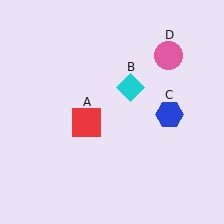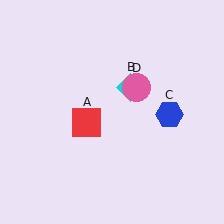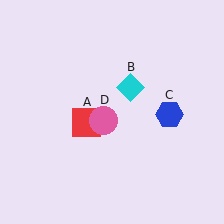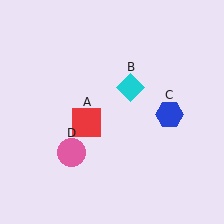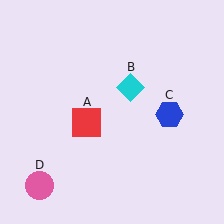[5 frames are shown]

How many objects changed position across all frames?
1 object changed position: pink circle (object D).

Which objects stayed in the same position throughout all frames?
Red square (object A) and cyan diamond (object B) and blue hexagon (object C) remained stationary.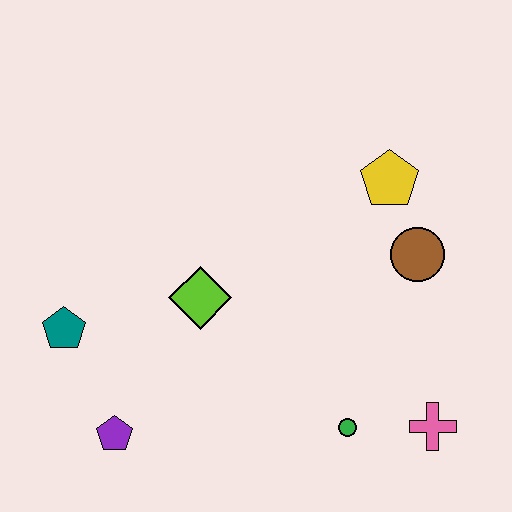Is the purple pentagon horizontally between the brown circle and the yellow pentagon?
No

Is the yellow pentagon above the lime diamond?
Yes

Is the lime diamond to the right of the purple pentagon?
Yes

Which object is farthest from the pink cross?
The teal pentagon is farthest from the pink cross.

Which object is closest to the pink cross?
The green circle is closest to the pink cross.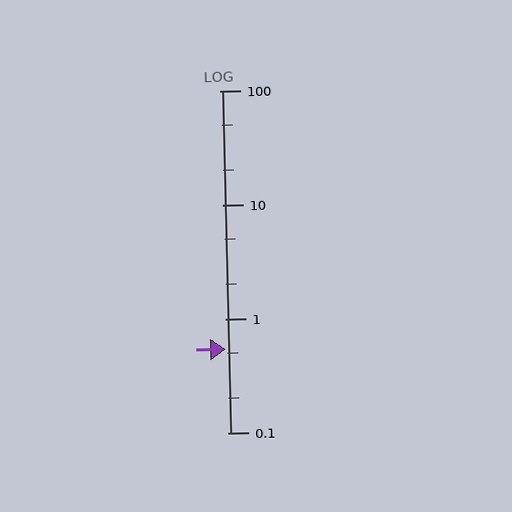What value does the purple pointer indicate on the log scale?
The pointer indicates approximately 0.54.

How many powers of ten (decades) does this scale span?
The scale spans 3 decades, from 0.1 to 100.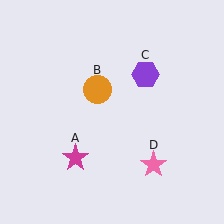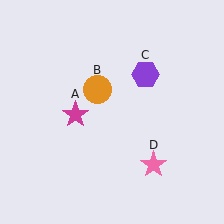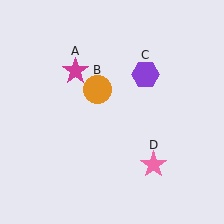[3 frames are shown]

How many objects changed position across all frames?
1 object changed position: magenta star (object A).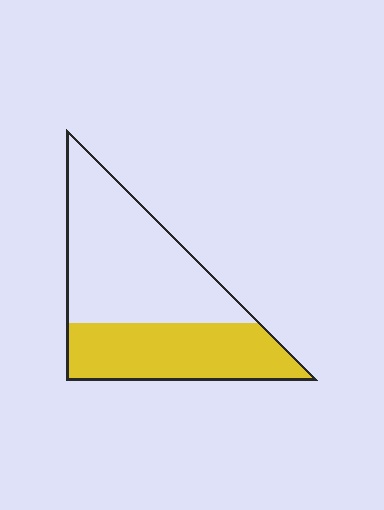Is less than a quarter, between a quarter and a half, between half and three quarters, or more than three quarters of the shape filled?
Between a quarter and a half.